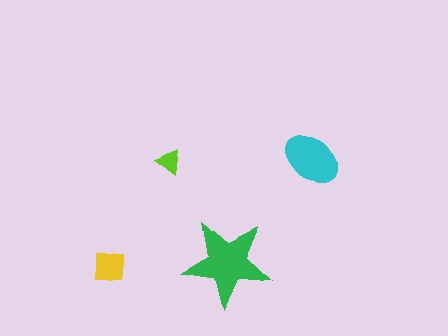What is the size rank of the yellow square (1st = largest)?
3rd.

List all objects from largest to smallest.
The green star, the cyan ellipse, the yellow square, the lime triangle.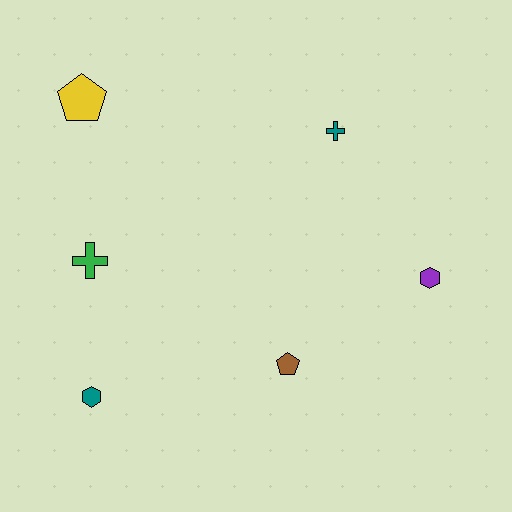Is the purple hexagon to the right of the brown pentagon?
Yes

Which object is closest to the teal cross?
The purple hexagon is closest to the teal cross.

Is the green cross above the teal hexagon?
Yes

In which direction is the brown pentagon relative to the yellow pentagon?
The brown pentagon is below the yellow pentagon.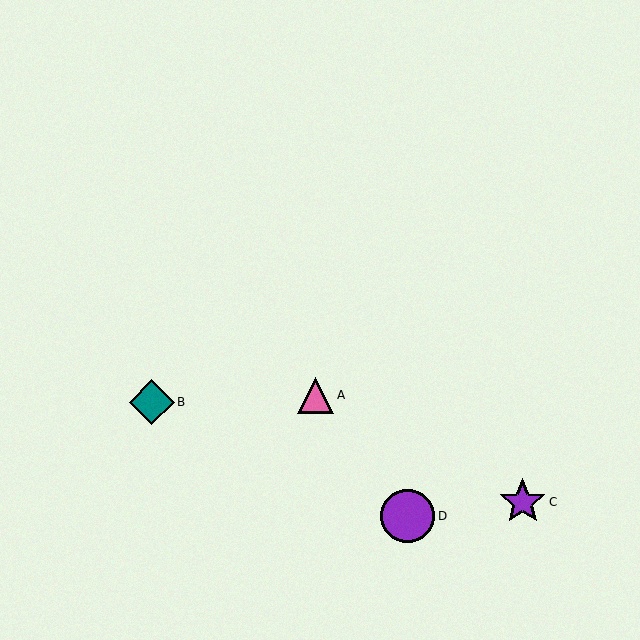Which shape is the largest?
The purple circle (labeled D) is the largest.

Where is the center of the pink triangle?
The center of the pink triangle is at (315, 395).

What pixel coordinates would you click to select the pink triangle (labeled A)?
Click at (315, 395) to select the pink triangle A.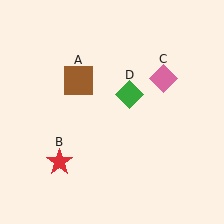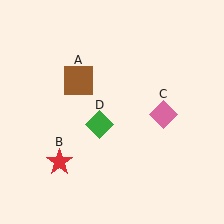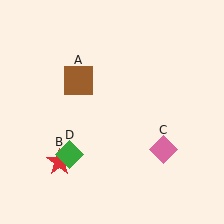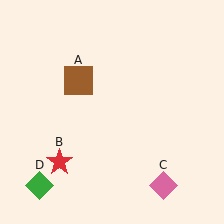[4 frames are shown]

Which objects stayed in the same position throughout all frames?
Brown square (object A) and red star (object B) remained stationary.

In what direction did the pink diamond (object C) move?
The pink diamond (object C) moved down.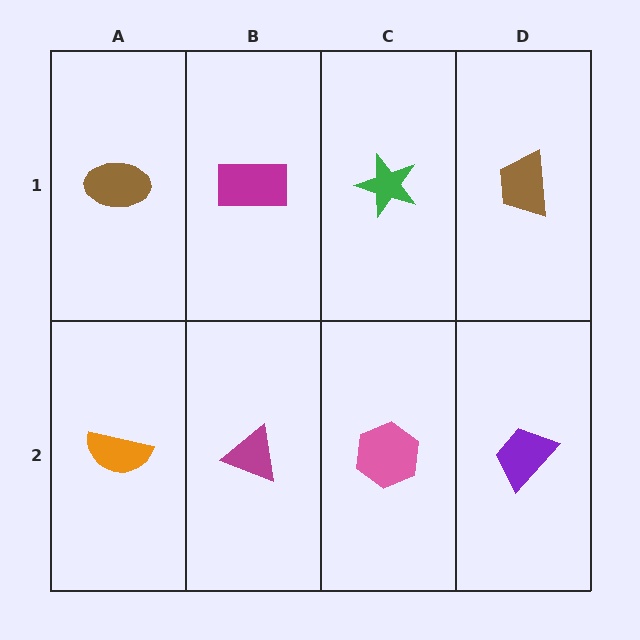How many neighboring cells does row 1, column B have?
3.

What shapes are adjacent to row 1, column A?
An orange semicircle (row 2, column A), a magenta rectangle (row 1, column B).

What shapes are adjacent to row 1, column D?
A purple trapezoid (row 2, column D), a green star (row 1, column C).